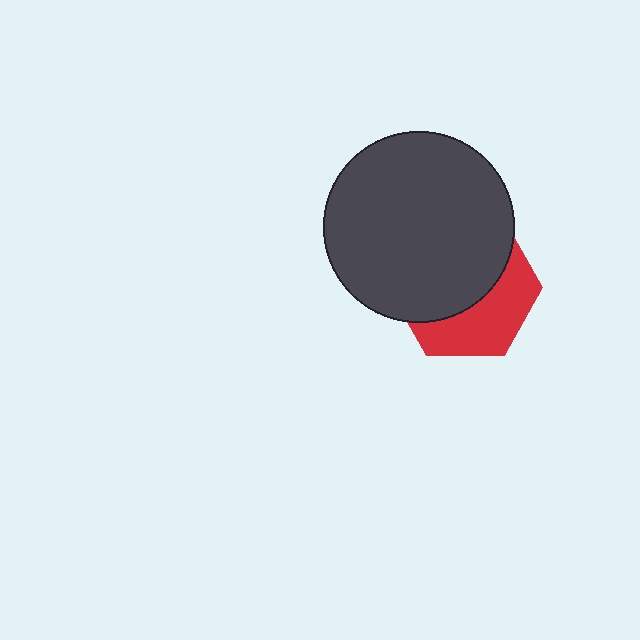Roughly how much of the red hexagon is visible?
A small part of it is visible (roughly 41%).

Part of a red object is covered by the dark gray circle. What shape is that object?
It is a hexagon.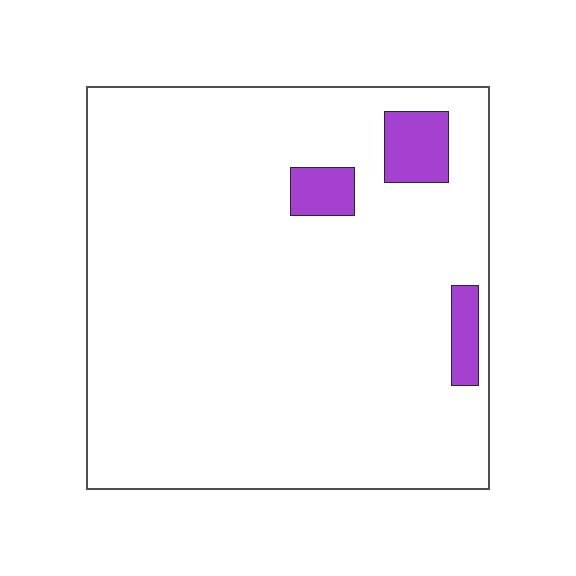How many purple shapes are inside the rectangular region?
3.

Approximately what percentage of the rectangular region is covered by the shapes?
Approximately 5%.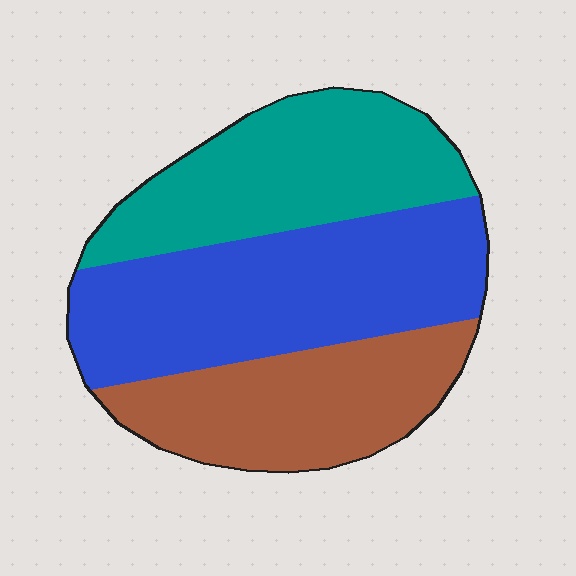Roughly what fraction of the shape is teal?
Teal takes up about one third (1/3) of the shape.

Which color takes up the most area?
Blue, at roughly 40%.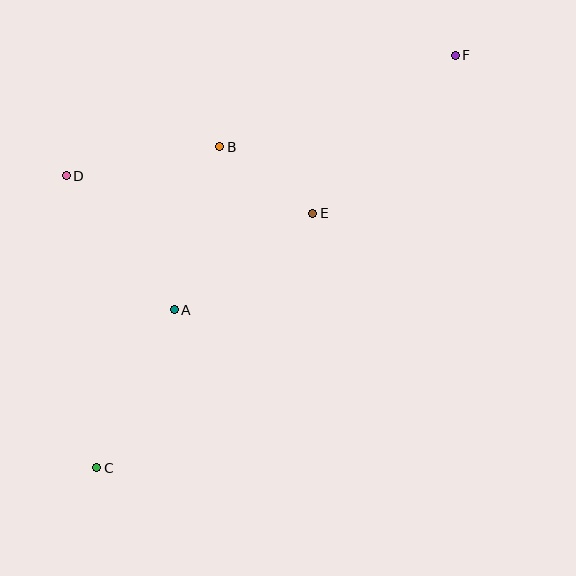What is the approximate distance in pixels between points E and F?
The distance between E and F is approximately 213 pixels.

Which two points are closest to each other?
Points B and E are closest to each other.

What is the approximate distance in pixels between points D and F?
The distance between D and F is approximately 407 pixels.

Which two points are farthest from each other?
Points C and F are farthest from each other.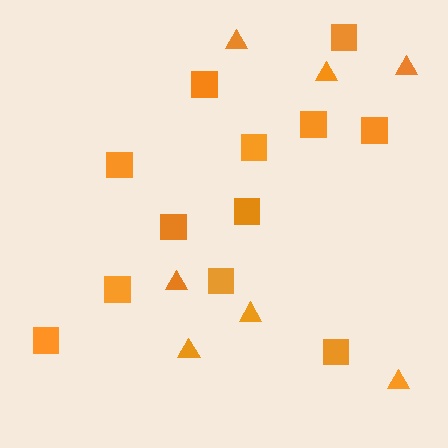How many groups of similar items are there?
There are 2 groups: one group of triangles (7) and one group of squares (12).